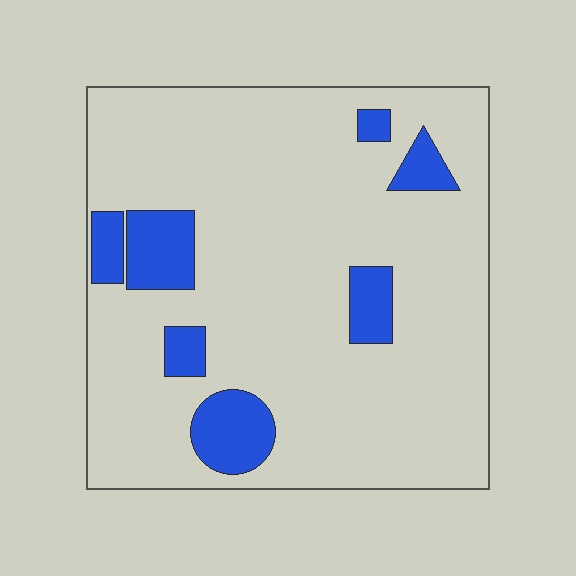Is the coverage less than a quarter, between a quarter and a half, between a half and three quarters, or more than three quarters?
Less than a quarter.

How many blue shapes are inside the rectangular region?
7.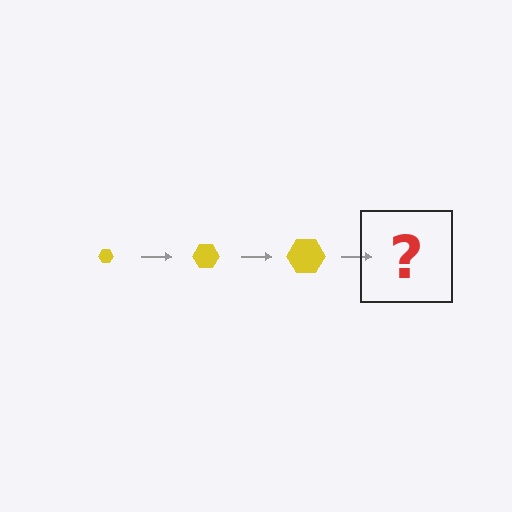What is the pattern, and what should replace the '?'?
The pattern is that the hexagon gets progressively larger each step. The '?' should be a yellow hexagon, larger than the previous one.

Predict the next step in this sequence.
The next step is a yellow hexagon, larger than the previous one.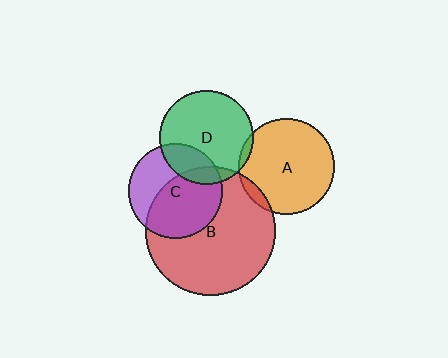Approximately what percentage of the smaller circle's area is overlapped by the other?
Approximately 5%.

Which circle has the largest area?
Circle B (red).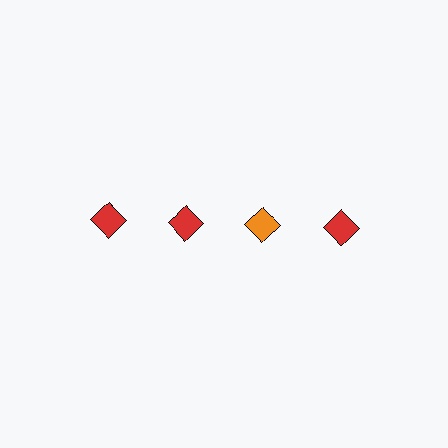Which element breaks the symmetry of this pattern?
The orange diamond in the top row, center column breaks the symmetry. All other shapes are red diamonds.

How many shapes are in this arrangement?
There are 4 shapes arranged in a grid pattern.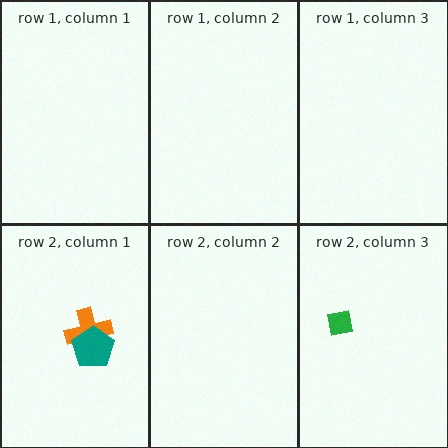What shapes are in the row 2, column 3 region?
The green square.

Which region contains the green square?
The row 2, column 3 region.